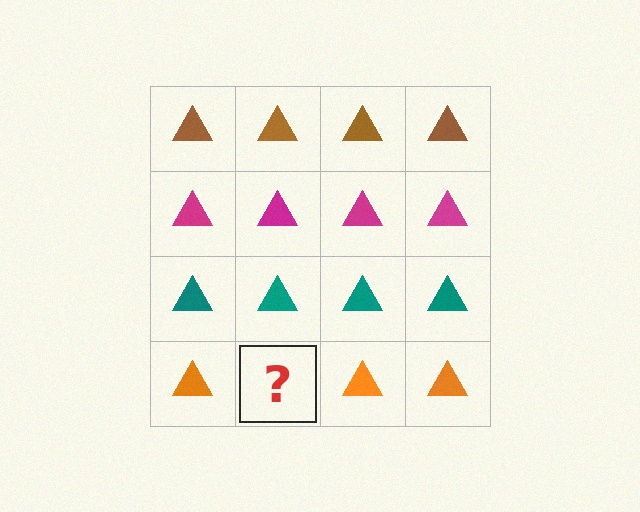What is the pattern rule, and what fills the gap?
The rule is that each row has a consistent color. The gap should be filled with an orange triangle.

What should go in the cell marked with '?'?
The missing cell should contain an orange triangle.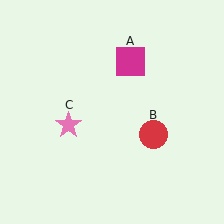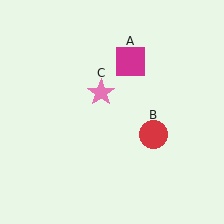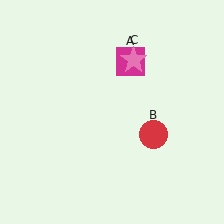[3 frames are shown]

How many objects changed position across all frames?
1 object changed position: pink star (object C).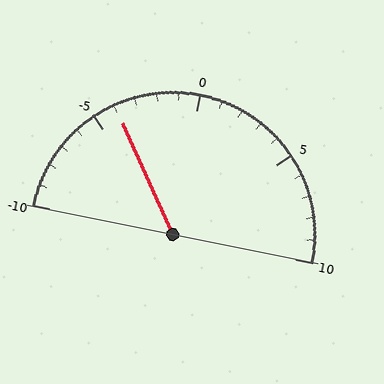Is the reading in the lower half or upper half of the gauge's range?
The reading is in the lower half of the range (-10 to 10).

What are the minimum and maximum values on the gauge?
The gauge ranges from -10 to 10.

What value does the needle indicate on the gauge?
The needle indicates approximately -4.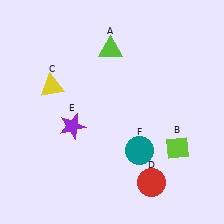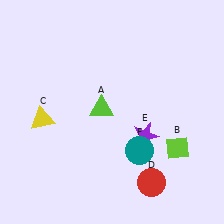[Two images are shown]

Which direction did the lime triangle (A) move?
The lime triangle (A) moved down.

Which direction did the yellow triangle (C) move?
The yellow triangle (C) moved down.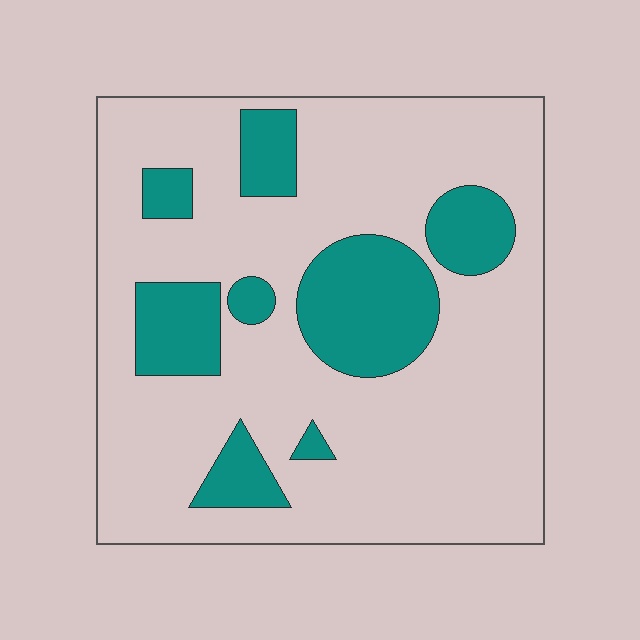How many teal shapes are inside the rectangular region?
8.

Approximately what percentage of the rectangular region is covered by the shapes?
Approximately 25%.